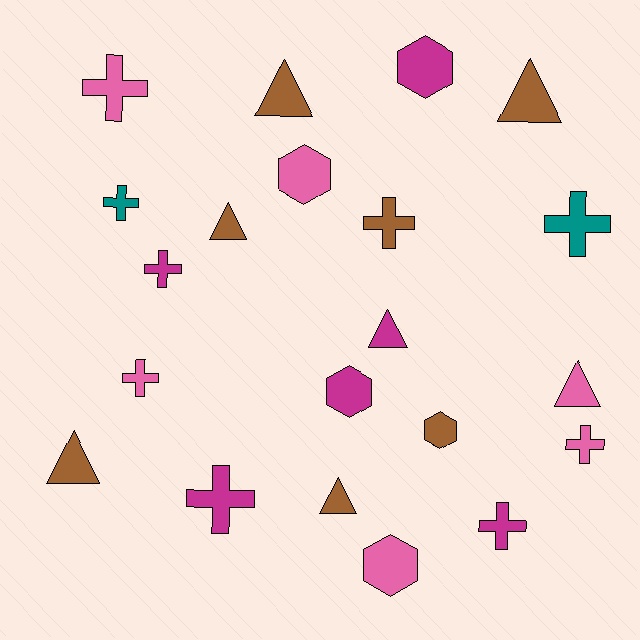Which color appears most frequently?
Brown, with 7 objects.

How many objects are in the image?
There are 21 objects.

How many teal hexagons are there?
There are no teal hexagons.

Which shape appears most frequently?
Cross, with 9 objects.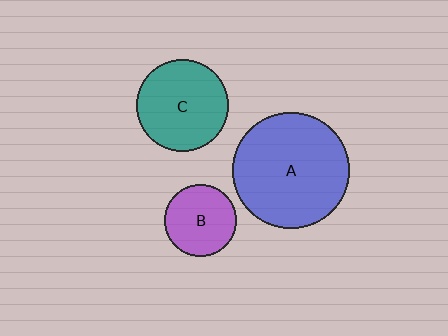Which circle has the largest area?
Circle A (blue).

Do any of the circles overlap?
No, none of the circles overlap.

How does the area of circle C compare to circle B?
Approximately 1.7 times.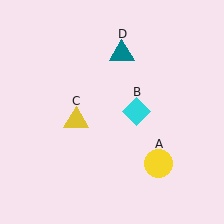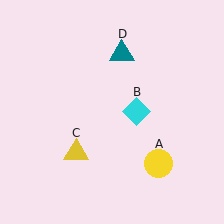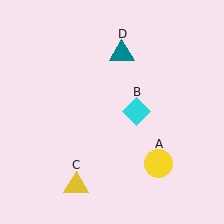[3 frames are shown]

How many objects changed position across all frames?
1 object changed position: yellow triangle (object C).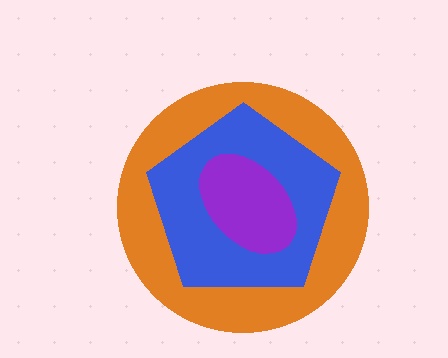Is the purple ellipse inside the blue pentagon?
Yes.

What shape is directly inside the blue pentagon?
The purple ellipse.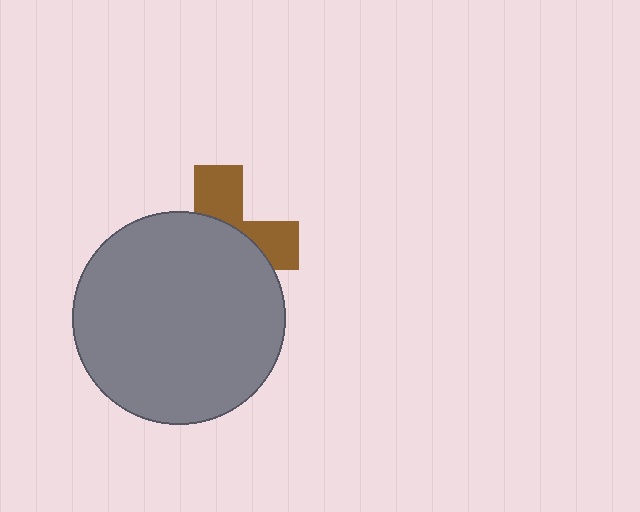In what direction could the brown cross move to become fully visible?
The brown cross could move up. That would shift it out from behind the gray circle entirely.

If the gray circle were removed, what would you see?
You would see the complete brown cross.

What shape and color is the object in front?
The object in front is a gray circle.